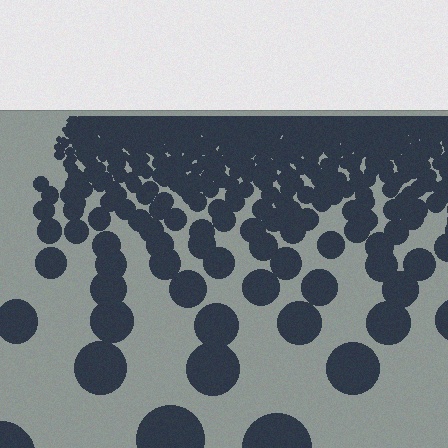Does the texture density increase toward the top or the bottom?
Density increases toward the top.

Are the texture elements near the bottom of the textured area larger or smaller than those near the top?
Larger. Near the bottom, elements are closer to the viewer and appear at a bigger on-screen size.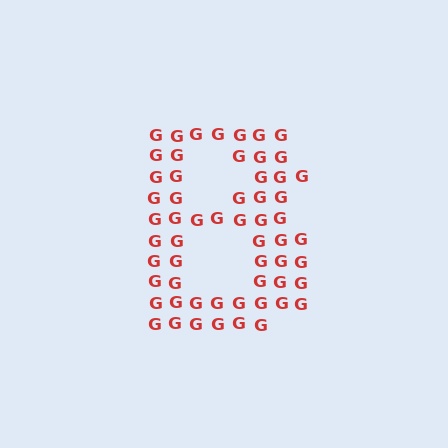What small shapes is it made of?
It is made of small letter G's.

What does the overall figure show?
The overall figure shows the letter B.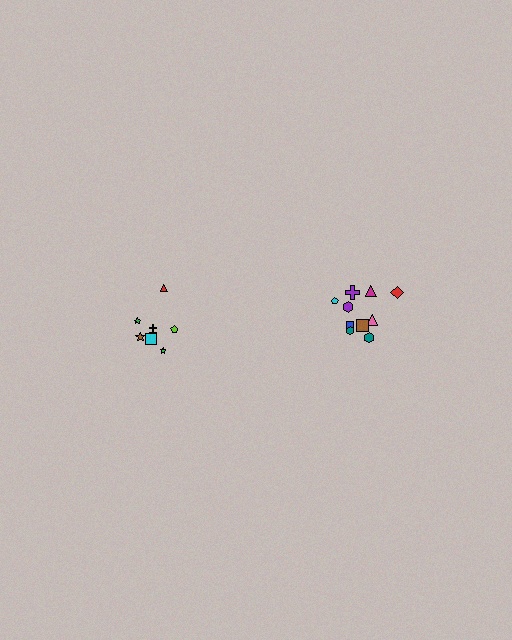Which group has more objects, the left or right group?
The right group.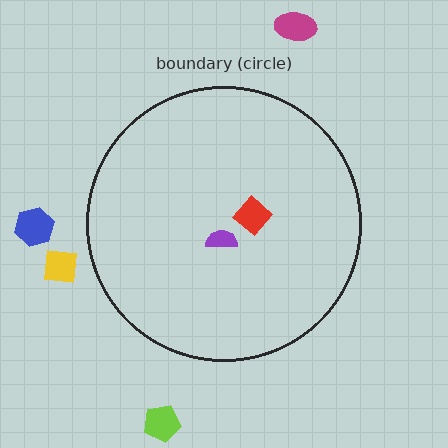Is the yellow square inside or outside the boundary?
Outside.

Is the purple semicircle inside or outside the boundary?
Inside.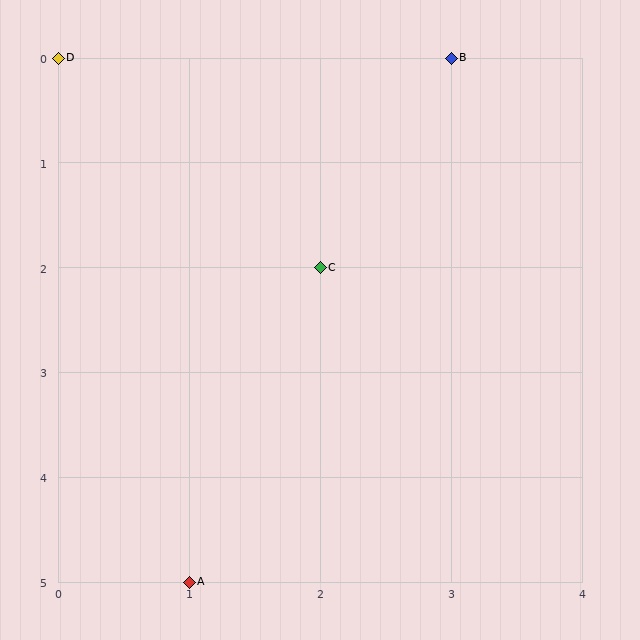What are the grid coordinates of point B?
Point B is at grid coordinates (3, 0).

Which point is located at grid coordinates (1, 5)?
Point A is at (1, 5).